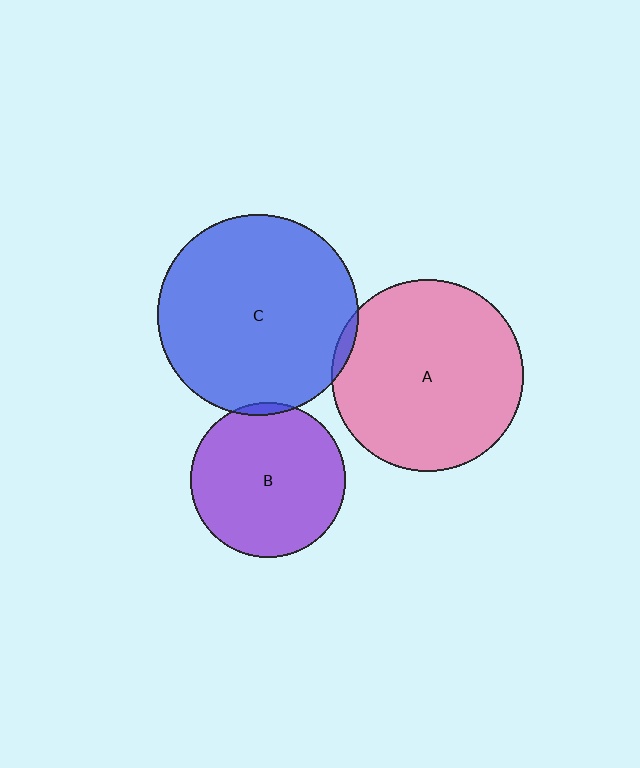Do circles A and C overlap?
Yes.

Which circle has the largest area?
Circle C (blue).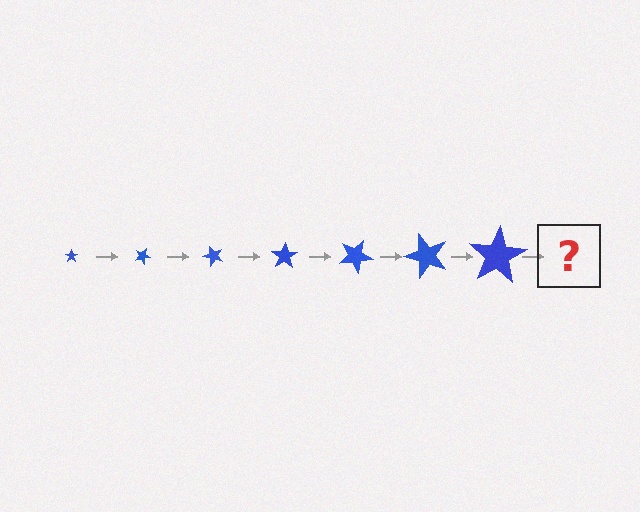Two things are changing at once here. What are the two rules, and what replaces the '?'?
The two rules are that the star grows larger each step and it rotates 25 degrees each step. The '?' should be a star, larger than the previous one and rotated 175 degrees from the start.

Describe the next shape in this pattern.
It should be a star, larger than the previous one and rotated 175 degrees from the start.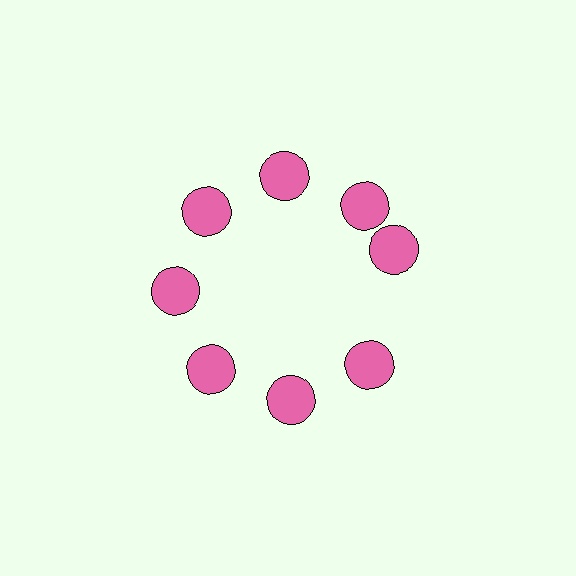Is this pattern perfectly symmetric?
No. The 8 pink circles are arranged in a ring, but one element near the 3 o'clock position is rotated out of alignment along the ring, breaking the 8-fold rotational symmetry.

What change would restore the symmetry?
The symmetry would be restored by rotating it back into even spacing with its neighbors so that all 8 circles sit at equal angles and equal distance from the center.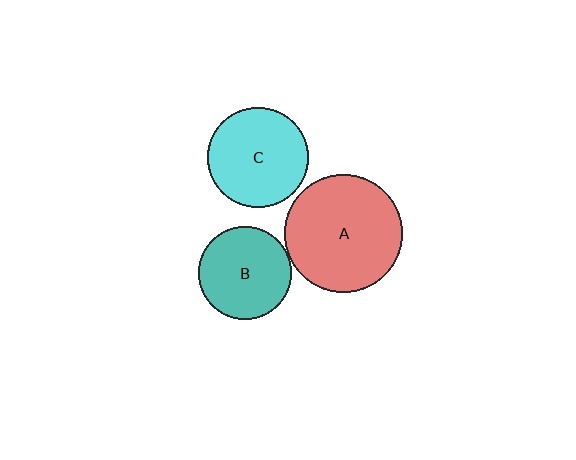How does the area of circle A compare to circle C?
Approximately 1.4 times.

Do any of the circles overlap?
No, none of the circles overlap.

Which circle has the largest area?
Circle A (red).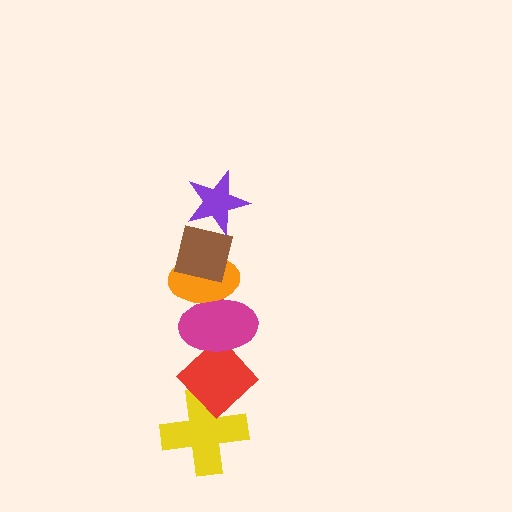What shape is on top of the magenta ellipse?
The orange ellipse is on top of the magenta ellipse.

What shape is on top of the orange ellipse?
The brown square is on top of the orange ellipse.